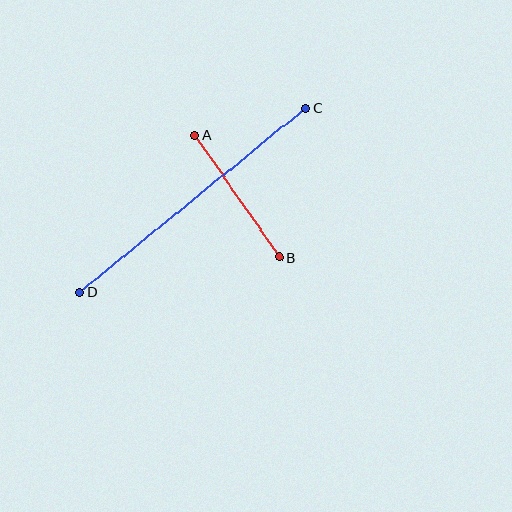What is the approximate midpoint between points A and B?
The midpoint is at approximately (237, 196) pixels.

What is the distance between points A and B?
The distance is approximately 149 pixels.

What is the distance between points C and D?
The distance is approximately 291 pixels.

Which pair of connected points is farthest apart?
Points C and D are farthest apart.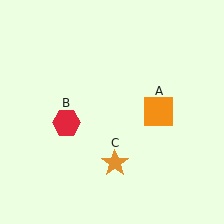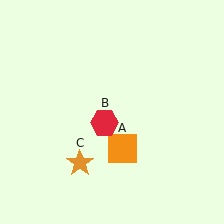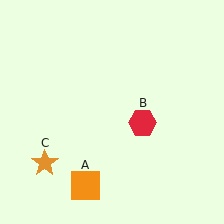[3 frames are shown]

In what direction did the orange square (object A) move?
The orange square (object A) moved down and to the left.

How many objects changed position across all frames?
3 objects changed position: orange square (object A), red hexagon (object B), orange star (object C).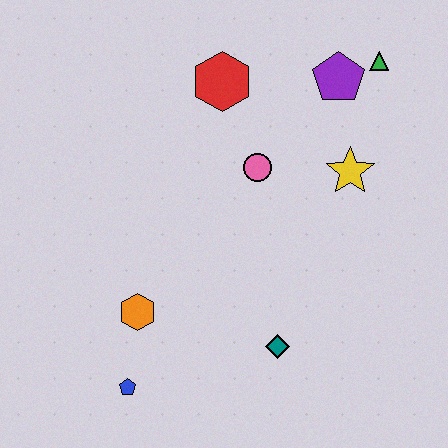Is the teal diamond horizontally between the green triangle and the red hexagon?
Yes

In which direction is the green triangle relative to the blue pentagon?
The green triangle is above the blue pentagon.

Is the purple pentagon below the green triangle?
Yes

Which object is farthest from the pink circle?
The blue pentagon is farthest from the pink circle.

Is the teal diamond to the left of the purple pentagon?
Yes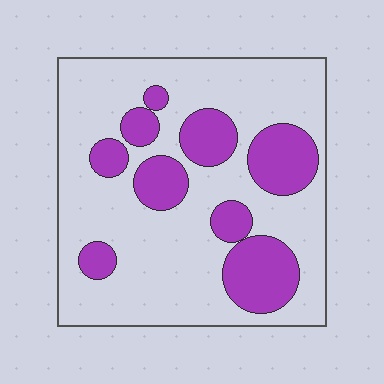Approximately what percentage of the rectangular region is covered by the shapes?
Approximately 25%.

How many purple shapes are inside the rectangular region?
9.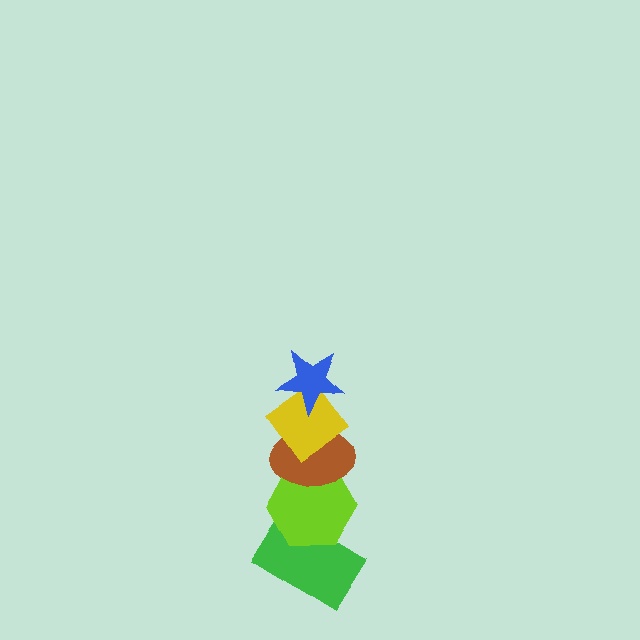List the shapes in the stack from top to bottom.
From top to bottom: the blue star, the yellow diamond, the brown ellipse, the lime hexagon, the green rectangle.